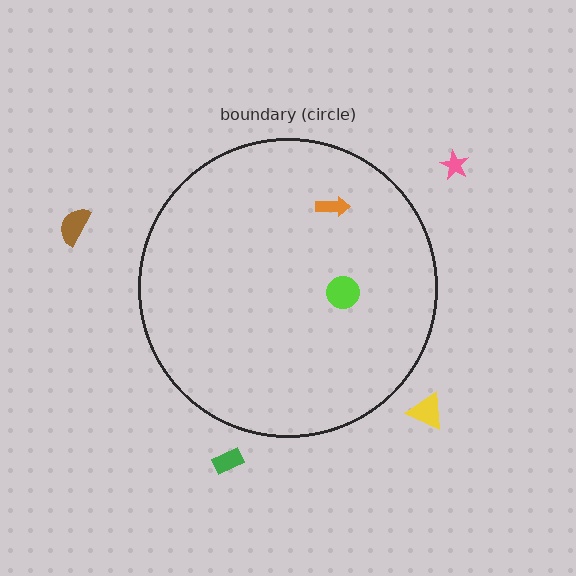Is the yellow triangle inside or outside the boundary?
Outside.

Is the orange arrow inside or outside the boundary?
Inside.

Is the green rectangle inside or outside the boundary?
Outside.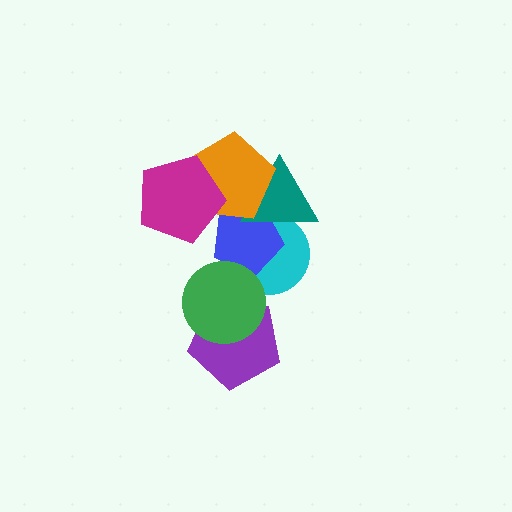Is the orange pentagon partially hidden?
Yes, it is partially covered by another shape.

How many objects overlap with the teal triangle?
3 objects overlap with the teal triangle.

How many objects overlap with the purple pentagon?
1 object overlaps with the purple pentagon.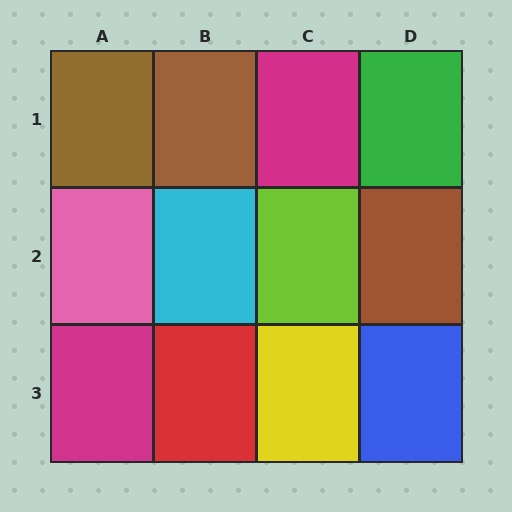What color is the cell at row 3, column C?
Yellow.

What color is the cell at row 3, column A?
Magenta.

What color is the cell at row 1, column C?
Magenta.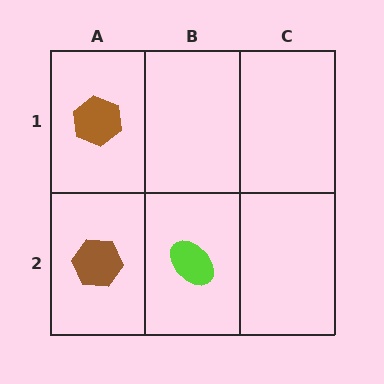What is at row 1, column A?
A brown hexagon.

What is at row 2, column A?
A brown hexagon.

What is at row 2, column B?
A lime ellipse.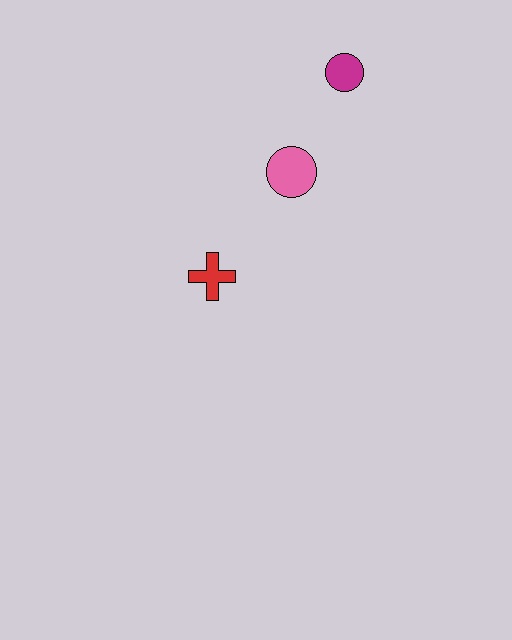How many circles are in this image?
There are 2 circles.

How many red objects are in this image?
There is 1 red object.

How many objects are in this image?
There are 3 objects.